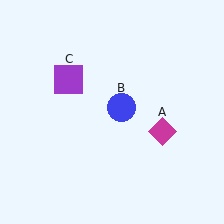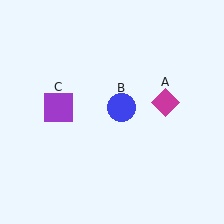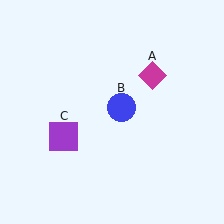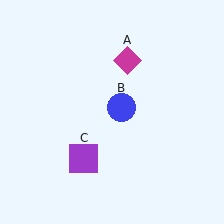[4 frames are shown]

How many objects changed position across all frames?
2 objects changed position: magenta diamond (object A), purple square (object C).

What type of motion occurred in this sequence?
The magenta diamond (object A), purple square (object C) rotated counterclockwise around the center of the scene.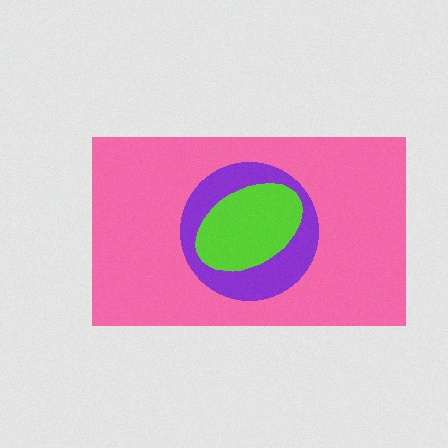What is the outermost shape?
The pink rectangle.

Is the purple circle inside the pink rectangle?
Yes.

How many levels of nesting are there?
3.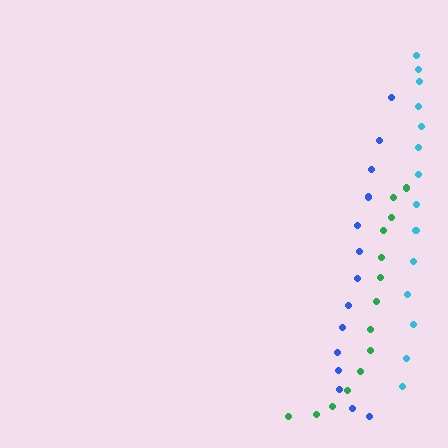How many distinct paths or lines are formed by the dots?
There are 3 distinct paths.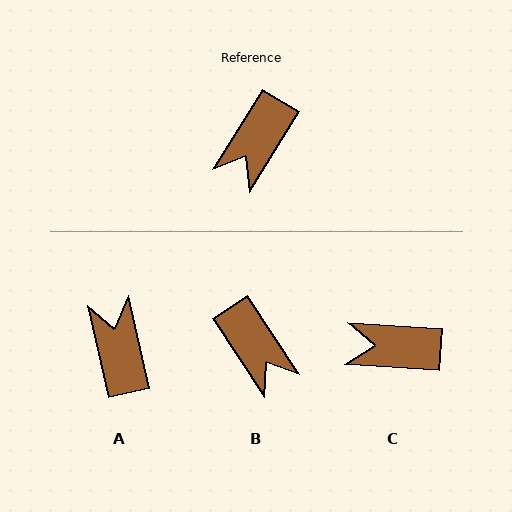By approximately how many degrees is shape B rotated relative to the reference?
Approximately 65 degrees counter-clockwise.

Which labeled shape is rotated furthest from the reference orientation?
A, about 135 degrees away.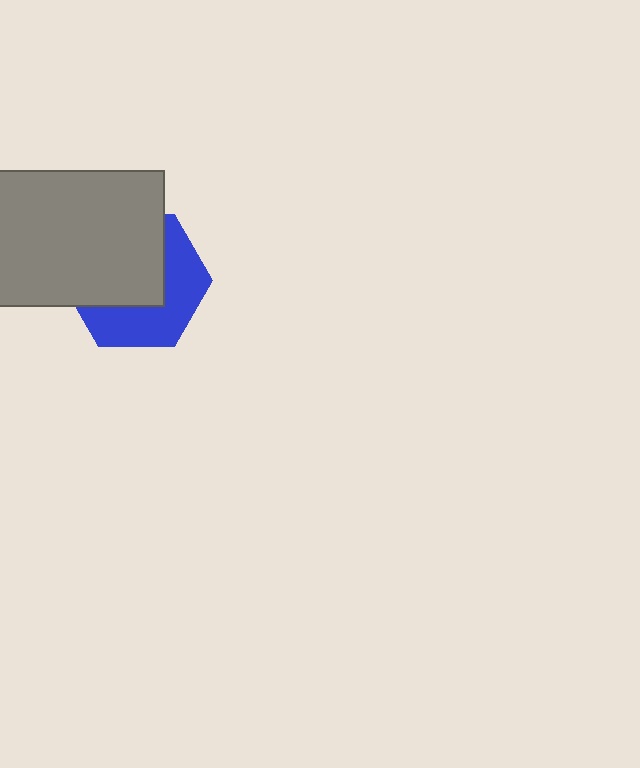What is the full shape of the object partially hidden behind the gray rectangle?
The partially hidden object is a blue hexagon.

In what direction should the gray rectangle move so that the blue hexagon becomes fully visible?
The gray rectangle should move toward the upper-left. That is the shortest direction to clear the overlap and leave the blue hexagon fully visible.